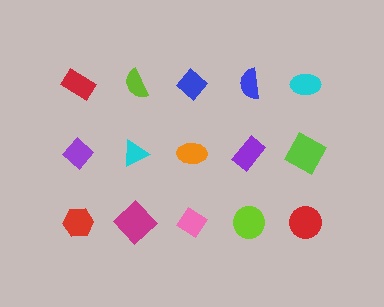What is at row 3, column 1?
A red hexagon.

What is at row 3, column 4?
A lime circle.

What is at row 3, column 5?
A red circle.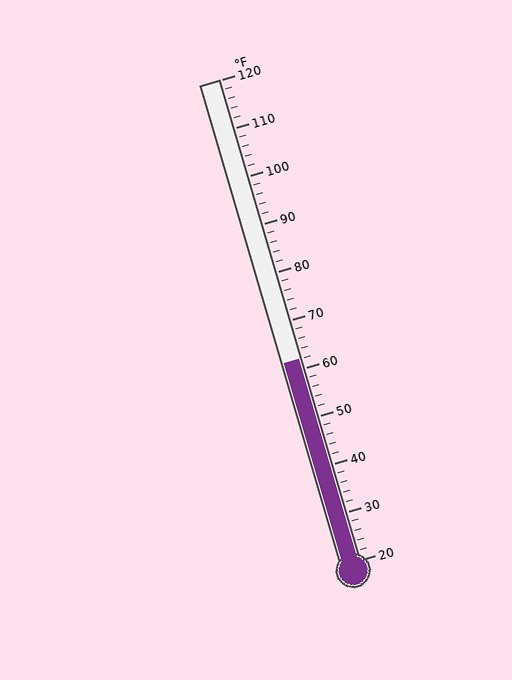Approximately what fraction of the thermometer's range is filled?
The thermometer is filled to approximately 40% of its range.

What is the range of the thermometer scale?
The thermometer scale ranges from 20°F to 120°F.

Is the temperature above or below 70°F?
The temperature is below 70°F.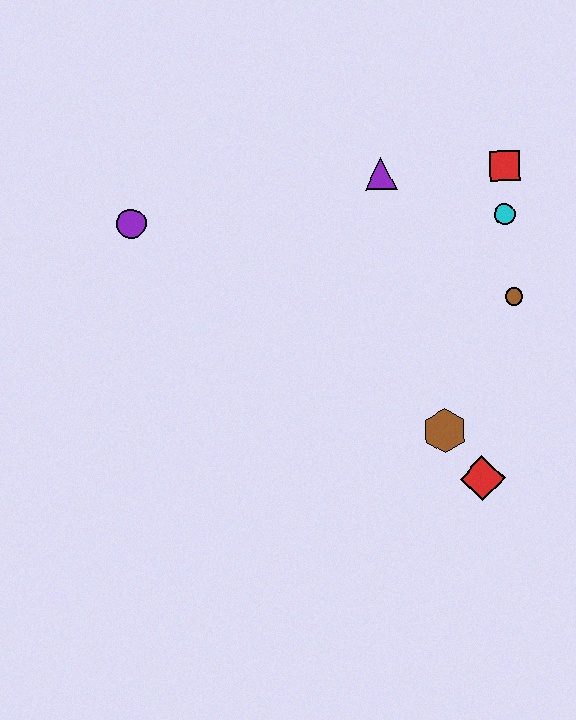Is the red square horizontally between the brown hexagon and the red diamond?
No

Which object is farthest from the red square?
The purple circle is farthest from the red square.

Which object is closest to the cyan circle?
The red square is closest to the cyan circle.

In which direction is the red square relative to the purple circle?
The red square is to the right of the purple circle.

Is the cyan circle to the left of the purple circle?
No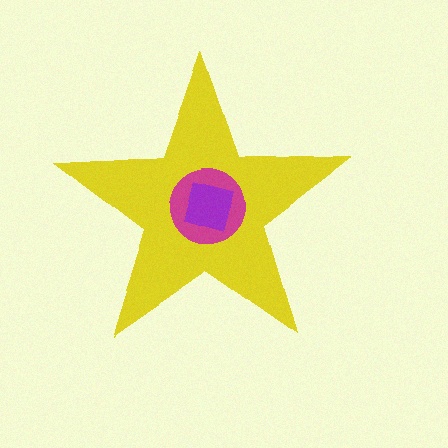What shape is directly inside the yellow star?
The magenta circle.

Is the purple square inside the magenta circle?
Yes.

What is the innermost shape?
The purple square.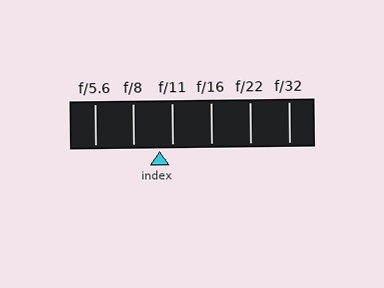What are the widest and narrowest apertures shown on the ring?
The widest aperture shown is f/5.6 and the narrowest is f/32.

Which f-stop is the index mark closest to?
The index mark is closest to f/11.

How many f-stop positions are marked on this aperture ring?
There are 6 f-stop positions marked.